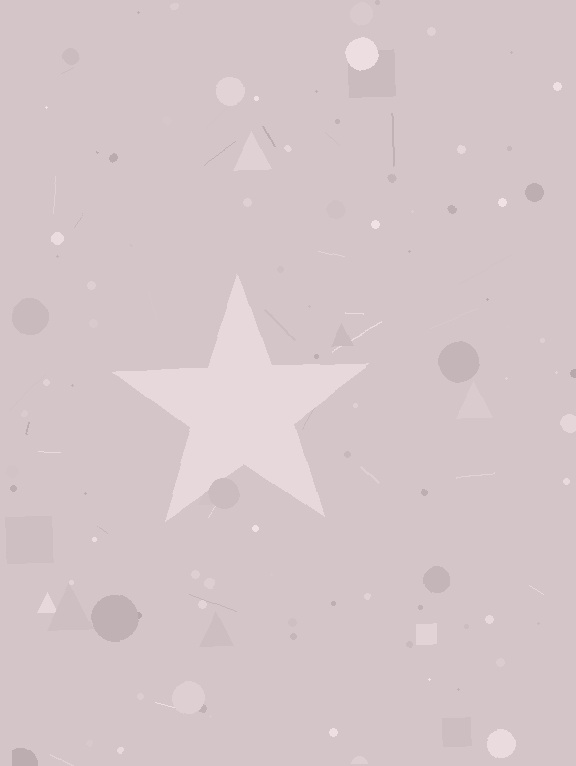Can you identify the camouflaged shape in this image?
The camouflaged shape is a star.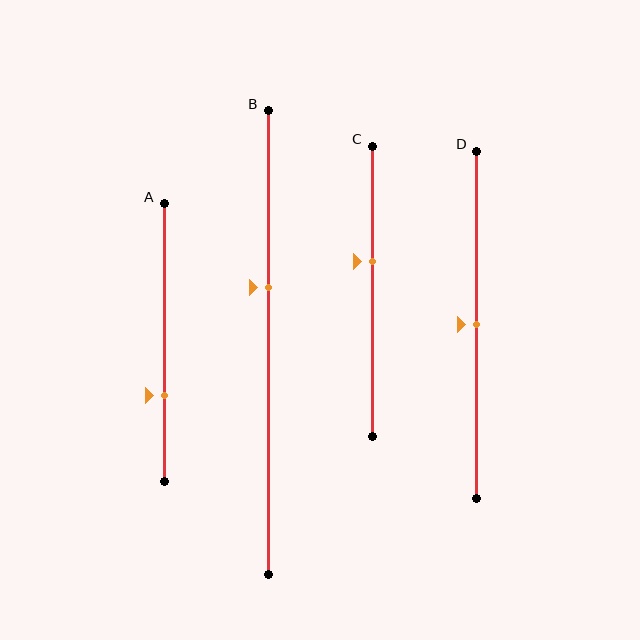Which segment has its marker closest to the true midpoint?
Segment D has its marker closest to the true midpoint.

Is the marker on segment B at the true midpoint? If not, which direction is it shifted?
No, the marker on segment B is shifted upward by about 12% of the segment length.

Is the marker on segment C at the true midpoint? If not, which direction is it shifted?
No, the marker on segment C is shifted upward by about 10% of the segment length.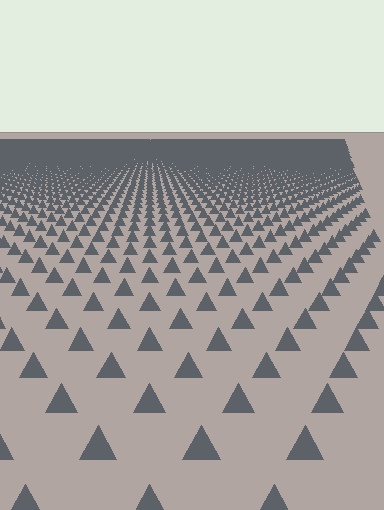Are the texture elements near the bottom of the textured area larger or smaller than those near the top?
Larger. Near the bottom, elements are closer to the viewer and appear at a bigger on-screen size.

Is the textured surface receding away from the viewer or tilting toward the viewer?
The surface is receding away from the viewer. Texture elements get smaller and denser toward the top.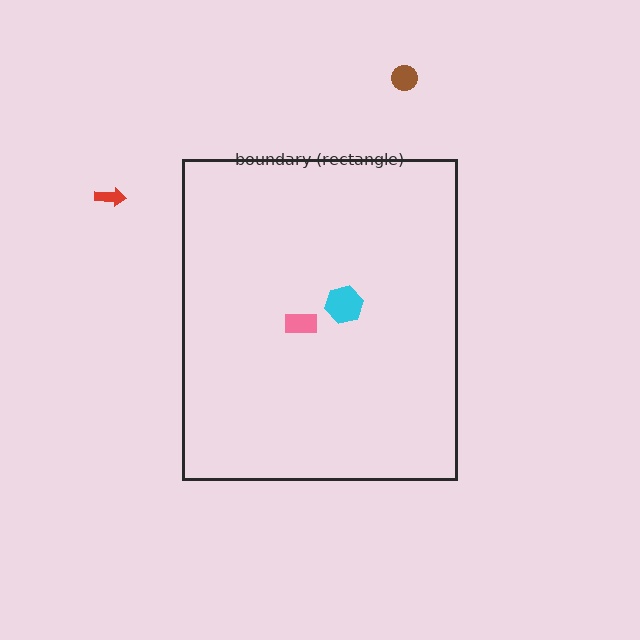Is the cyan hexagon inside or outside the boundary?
Inside.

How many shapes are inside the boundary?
2 inside, 2 outside.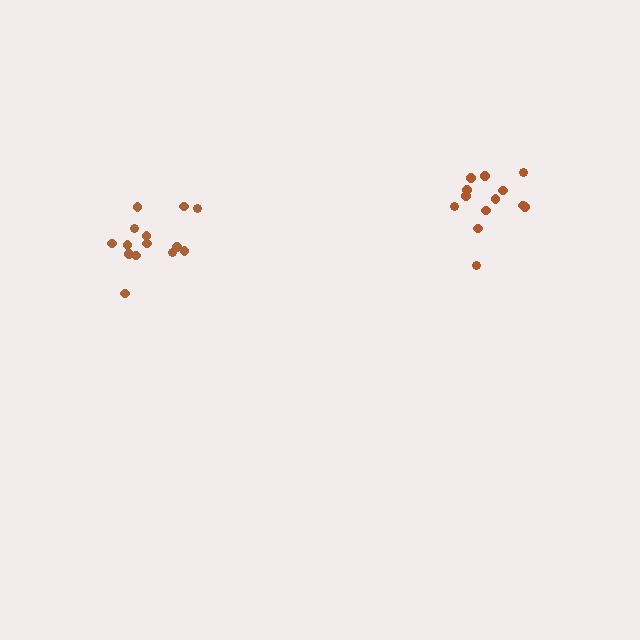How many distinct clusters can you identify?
There are 2 distinct clusters.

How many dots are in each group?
Group 1: 13 dots, Group 2: 14 dots (27 total).